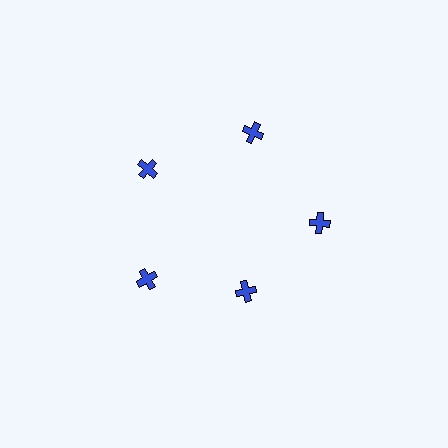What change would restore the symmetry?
The symmetry would be restored by moving it outward, back onto the ring so that all 5 crosses sit at equal angles and equal distance from the center.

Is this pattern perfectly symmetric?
No. The 5 blue crosses are arranged in a ring, but one element near the 5 o'clock position is pulled inward toward the center, breaking the 5-fold rotational symmetry.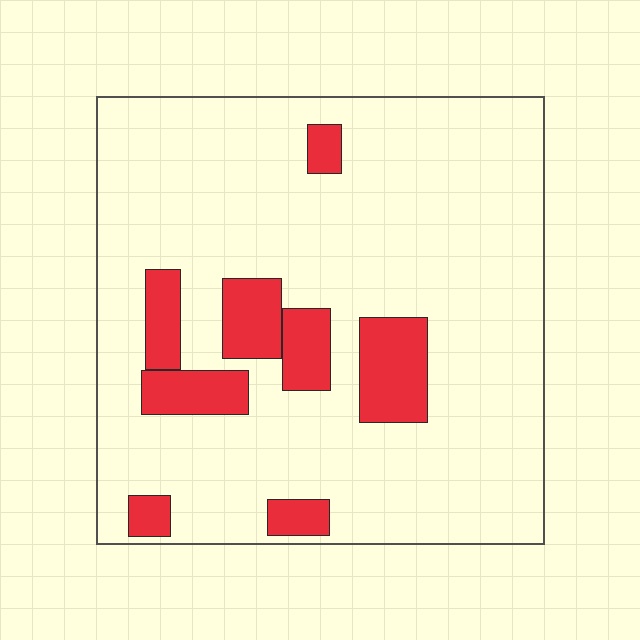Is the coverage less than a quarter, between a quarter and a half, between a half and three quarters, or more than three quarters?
Less than a quarter.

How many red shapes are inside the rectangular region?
8.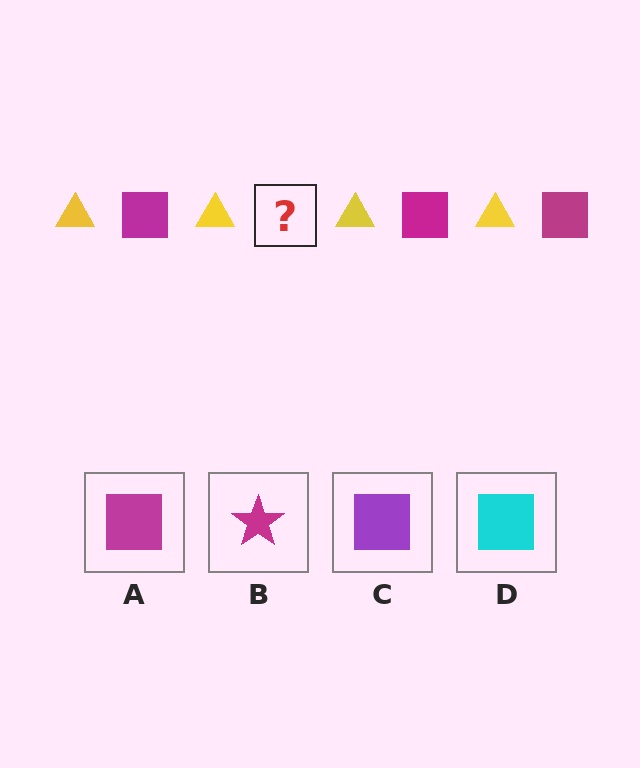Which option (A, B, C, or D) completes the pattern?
A.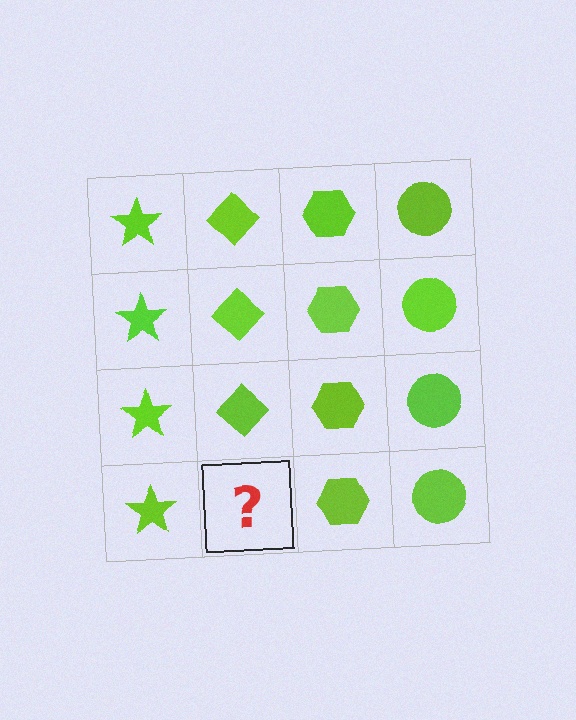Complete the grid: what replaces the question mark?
The question mark should be replaced with a lime diamond.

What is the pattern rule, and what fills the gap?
The rule is that each column has a consistent shape. The gap should be filled with a lime diamond.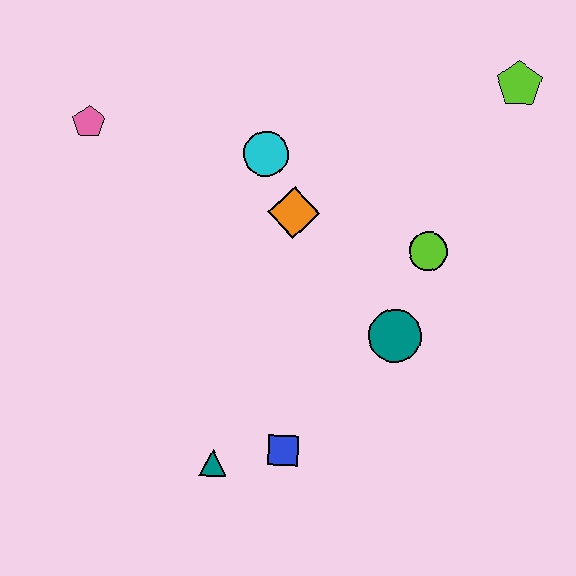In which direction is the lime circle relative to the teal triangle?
The lime circle is above the teal triangle.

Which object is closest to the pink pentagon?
The cyan circle is closest to the pink pentagon.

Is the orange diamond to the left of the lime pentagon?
Yes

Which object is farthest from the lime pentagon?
The teal triangle is farthest from the lime pentagon.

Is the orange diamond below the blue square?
No